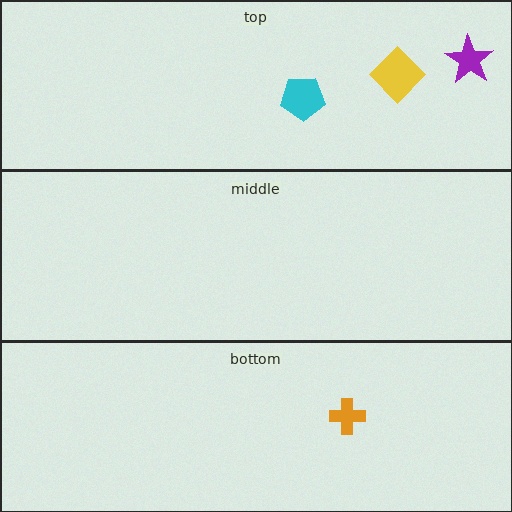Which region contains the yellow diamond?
The top region.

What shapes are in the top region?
The yellow diamond, the cyan pentagon, the purple star.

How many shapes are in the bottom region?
1.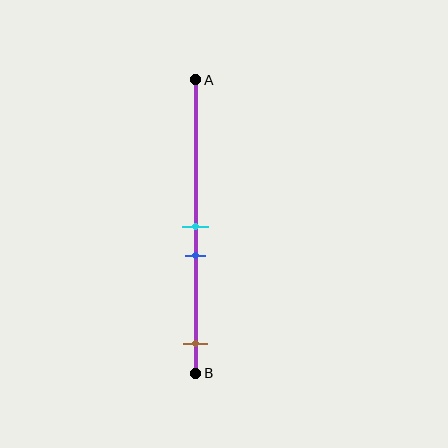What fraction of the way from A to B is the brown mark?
The brown mark is approximately 90% (0.9) of the way from A to B.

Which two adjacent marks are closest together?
The cyan and blue marks are the closest adjacent pair.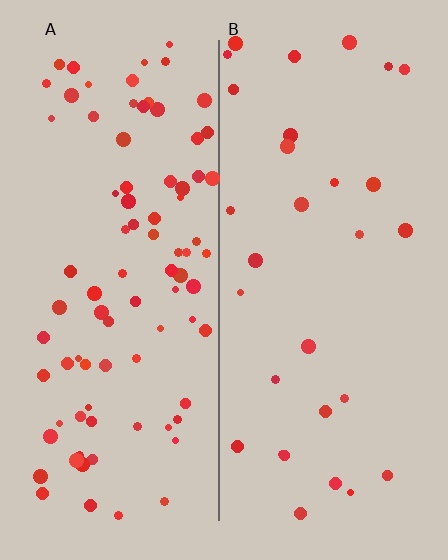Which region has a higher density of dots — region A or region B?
A (the left).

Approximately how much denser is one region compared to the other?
Approximately 2.8× — region A over region B.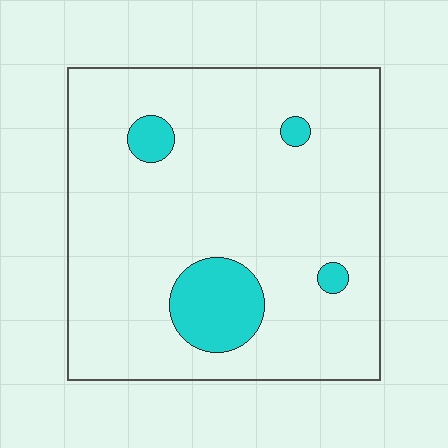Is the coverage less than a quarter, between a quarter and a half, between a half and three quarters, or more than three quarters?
Less than a quarter.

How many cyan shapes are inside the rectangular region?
4.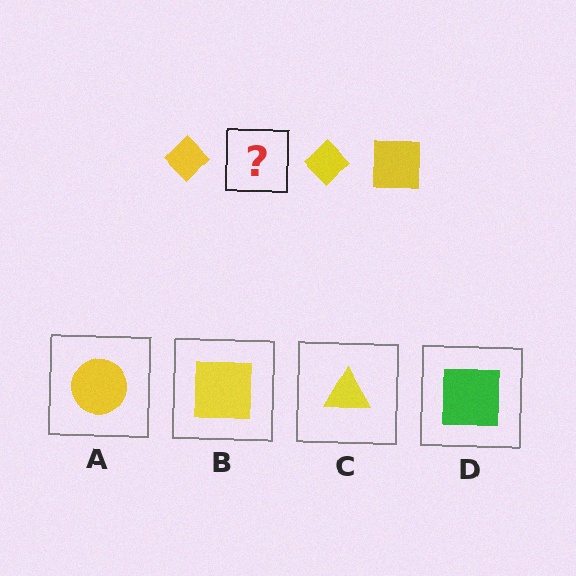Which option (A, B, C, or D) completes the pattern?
B.